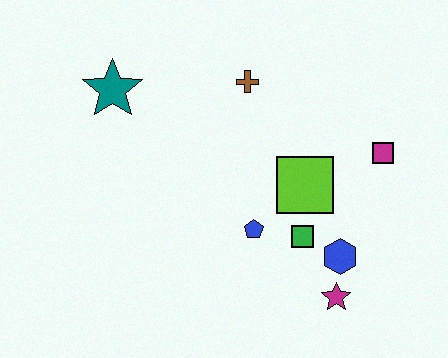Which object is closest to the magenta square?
The lime square is closest to the magenta square.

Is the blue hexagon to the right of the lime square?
Yes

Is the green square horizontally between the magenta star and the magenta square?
No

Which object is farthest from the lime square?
The teal star is farthest from the lime square.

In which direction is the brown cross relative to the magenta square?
The brown cross is to the left of the magenta square.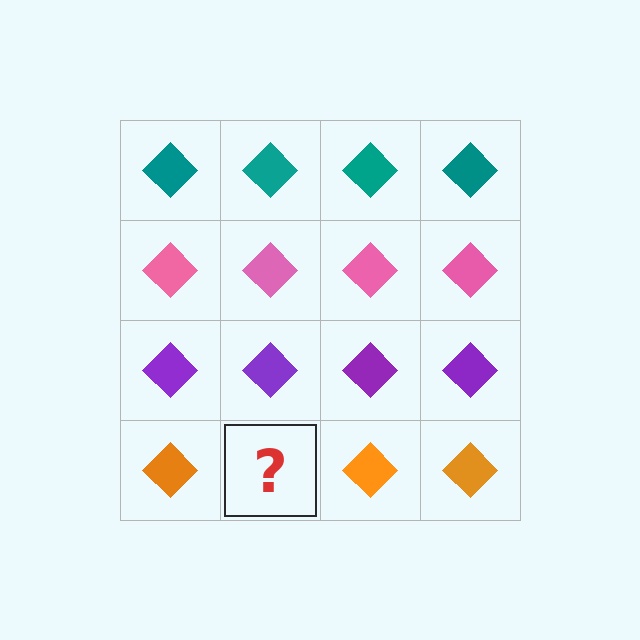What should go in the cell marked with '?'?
The missing cell should contain an orange diamond.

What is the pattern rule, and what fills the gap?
The rule is that each row has a consistent color. The gap should be filled with an orange diamond.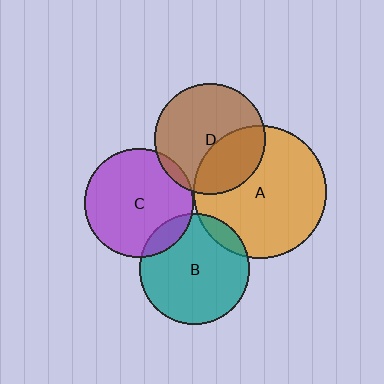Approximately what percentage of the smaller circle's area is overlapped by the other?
Approximately 10%.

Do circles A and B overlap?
Yes.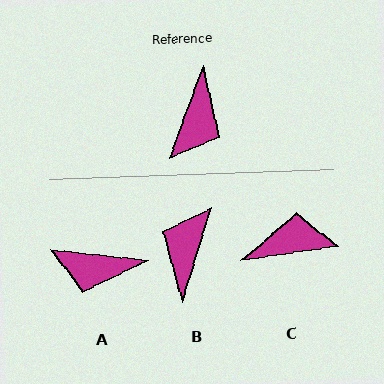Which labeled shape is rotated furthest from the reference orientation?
B, about 177 degrees away.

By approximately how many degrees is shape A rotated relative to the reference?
Approximately 76 degrees clockwise.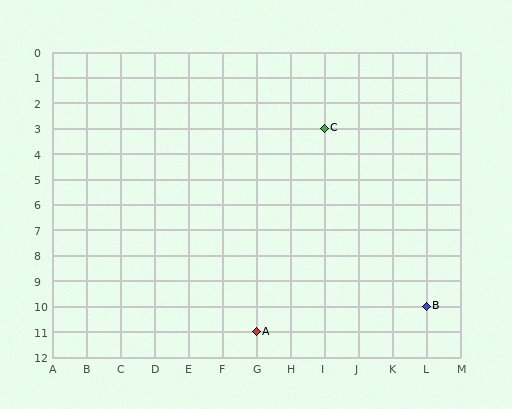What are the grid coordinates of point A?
Point A is at grid coordinates (G, 11).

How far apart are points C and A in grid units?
Points C and A are 2 columns and 8 rows apart (about 8.2 grid units diagonally).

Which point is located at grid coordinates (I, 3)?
Point C is at (I, 3).